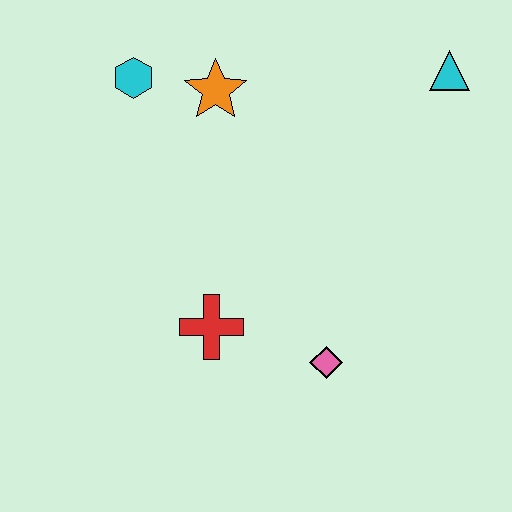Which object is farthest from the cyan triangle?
The red cross is farthest from the cyan triangle.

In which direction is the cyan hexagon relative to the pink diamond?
The cyan hexagon is above the pink diamond.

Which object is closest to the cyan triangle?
The orange star is closest to the cyan triangle.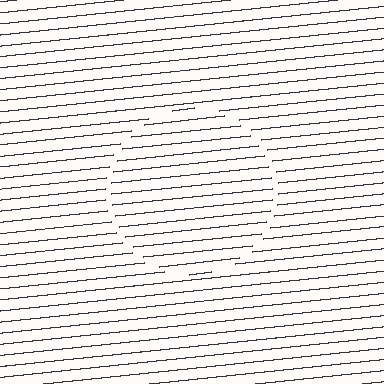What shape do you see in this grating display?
An illusory circle. The interior of the shape contains the same grating, shifted by half a period — the contour is defined by the phase discontinuity where line-ends from the inner and outer gratings abut.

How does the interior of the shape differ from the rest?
The interior of the shape contains the same grating, shifted by half a period — the contour is defined by the phase discontinuity where line-ends from the inner and outer gratings abut.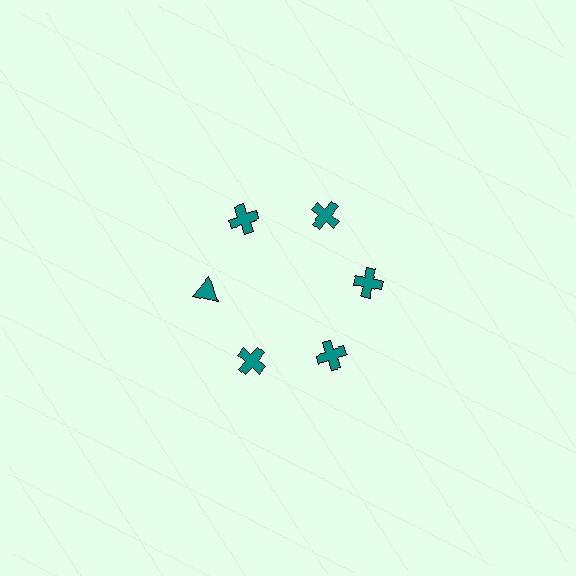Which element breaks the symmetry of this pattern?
The teal triangle at roughly the 9 o'clock position breaks the symmetry. All other shapes are teal crosses.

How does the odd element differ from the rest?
It has a different shape: triangle instead of cross.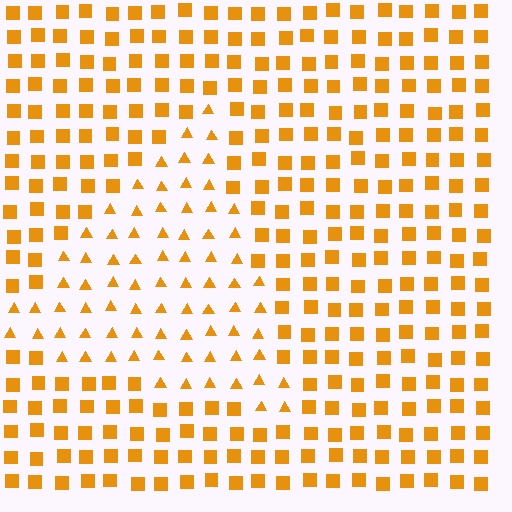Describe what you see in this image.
The image is filled with small orange elements arranged in a uniform grid. A triangle-shaped region contains triangles, while the surrounding area contains squares. The boundary is defined purely by the change in element shape.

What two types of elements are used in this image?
The image uses triangles inside the triangle region and squares outside it.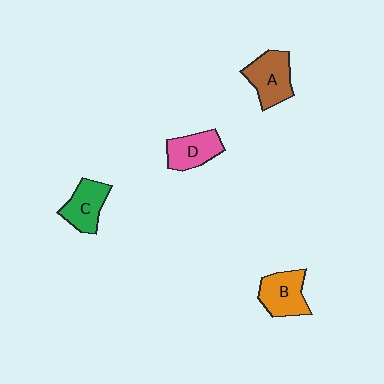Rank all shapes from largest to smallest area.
From largest to smallest: A (brown), B (orange), C (green), D (pink).